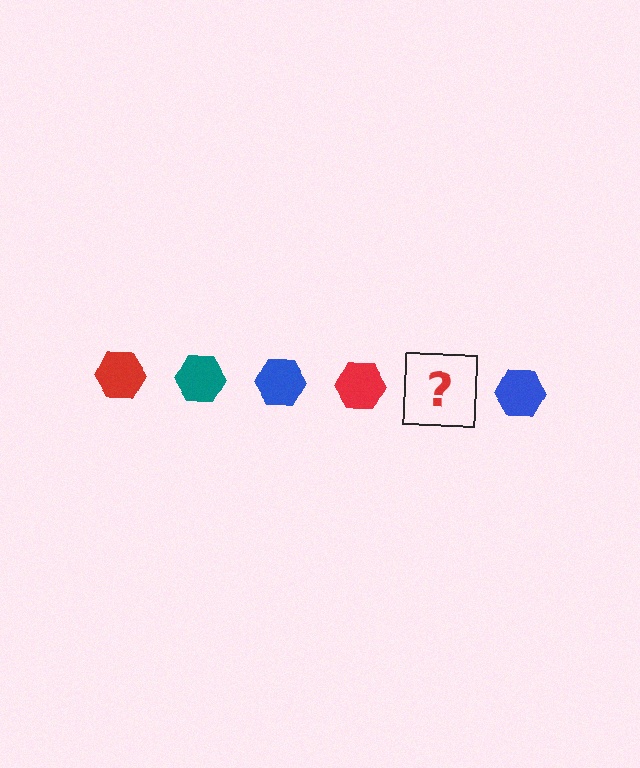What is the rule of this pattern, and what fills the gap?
The rule is that the pattern cycles through red, teal, blue hexagons. The gap should be filled with a teal hexagon.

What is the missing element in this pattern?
The missing element is a teal hexagon.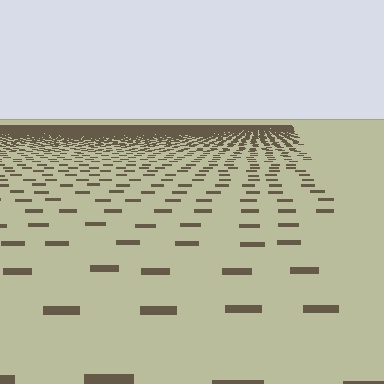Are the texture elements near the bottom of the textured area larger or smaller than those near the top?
Larger. Near the bottom, elements are closer to the viewer and appear at a bigger on-screen size.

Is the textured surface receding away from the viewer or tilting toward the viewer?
The surface is receding away from the viewer. Texture elements get smaller and denser toward the top.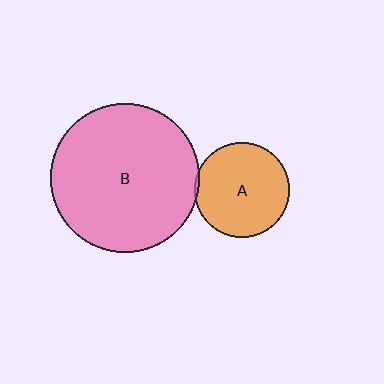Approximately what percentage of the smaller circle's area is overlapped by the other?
Approximately 5%.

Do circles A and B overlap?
Yes.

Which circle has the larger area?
Circle B (pink).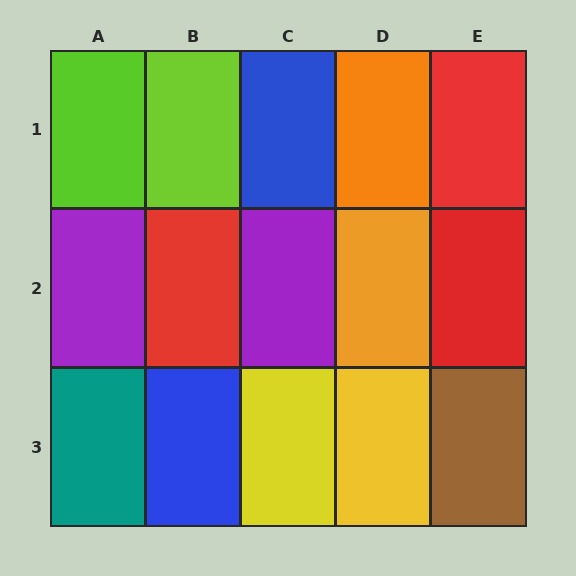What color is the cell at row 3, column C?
Yellow.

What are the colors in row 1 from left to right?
Lime, lime, blue, orange, red.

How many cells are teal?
1 cell is teal.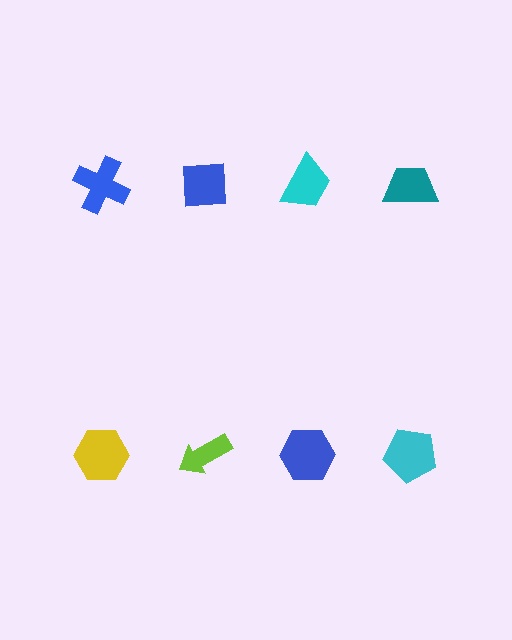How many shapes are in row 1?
4 shapes.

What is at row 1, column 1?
A blue cross.